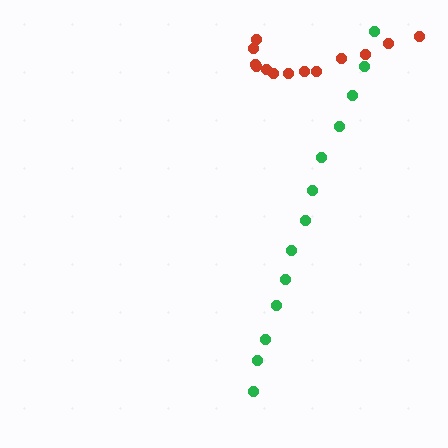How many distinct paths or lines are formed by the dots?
There are 2 distinct paths.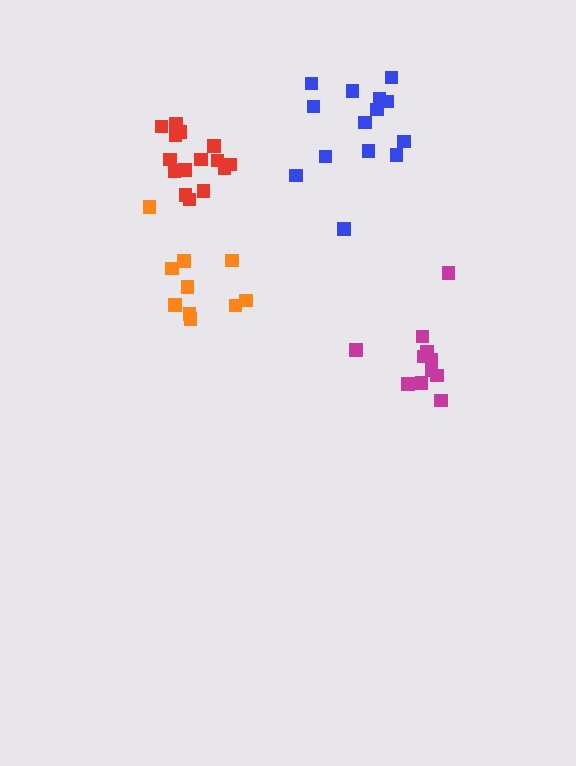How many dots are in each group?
Group 1: 15 dots, Group 2: 10 dots, Group 3: 11 dots, Group 4: 14 dots (50 total).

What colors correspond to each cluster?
The clusters are colored: red, orange, magenta, blue.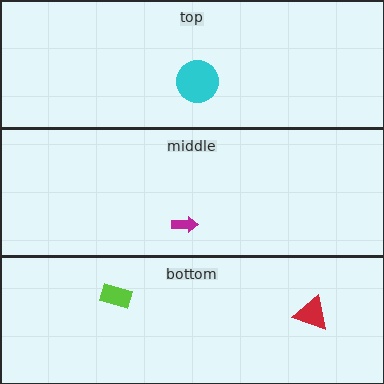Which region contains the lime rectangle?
The bottom region.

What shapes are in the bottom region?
The lime rectangle, the red triangle.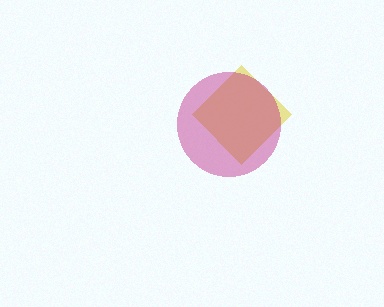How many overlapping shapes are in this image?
There are 2 overlapping shapes in the image.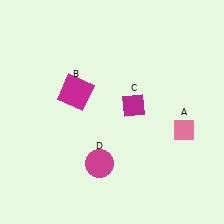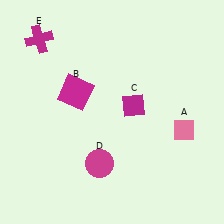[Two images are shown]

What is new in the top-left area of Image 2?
A magenta cross (E) was added in the top-left area of Image 2.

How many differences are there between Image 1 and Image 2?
There is 1 difference between the two images.